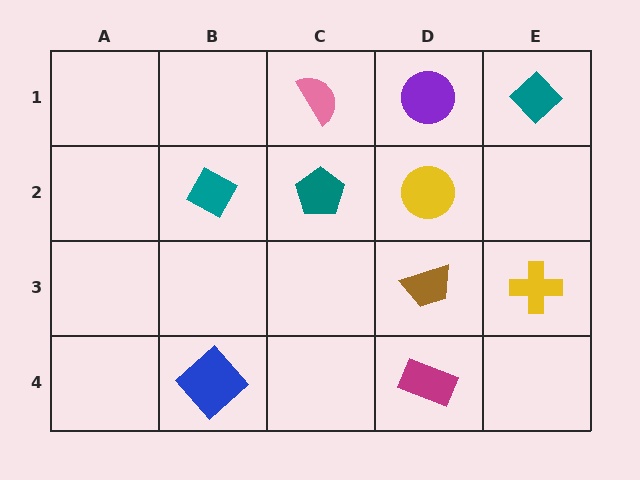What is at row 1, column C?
A pink semicircle.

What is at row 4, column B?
A blue diamond.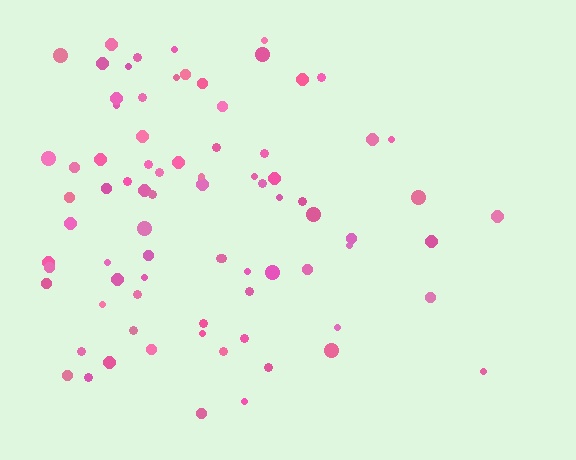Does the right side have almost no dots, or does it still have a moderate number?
Still a moderate number, just noticeably fewer than the left.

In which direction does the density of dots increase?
From right to left, with the left side densest.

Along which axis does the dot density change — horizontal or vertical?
Horizontal.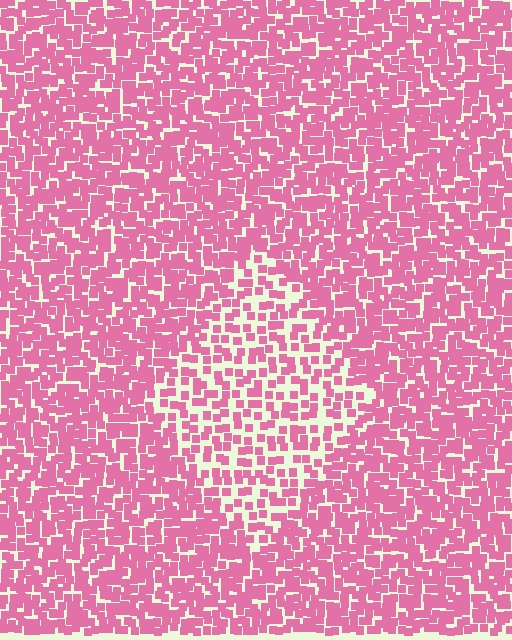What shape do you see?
I see a diamond.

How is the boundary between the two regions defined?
The boundary is defined by a change in element density (approximately 1.9x ratio). All elements are the same color, size, and shape.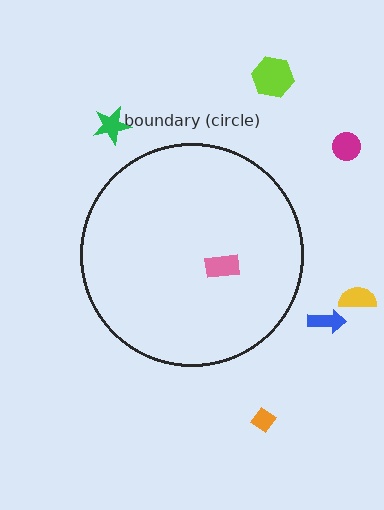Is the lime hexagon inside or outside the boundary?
Outside.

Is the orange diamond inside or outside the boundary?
Outside.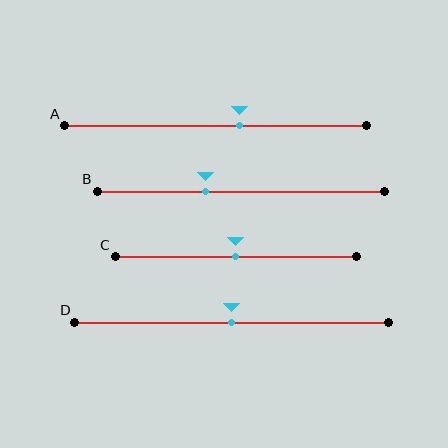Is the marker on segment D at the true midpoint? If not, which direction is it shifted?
Yes, the marker on segment D is at the true midpoint.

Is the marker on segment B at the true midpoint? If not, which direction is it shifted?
No, the marker on segment B is shifted to the left by about 12% of the segment length.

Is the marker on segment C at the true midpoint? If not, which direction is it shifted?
Yes, the marker on segment C is at the true midpoint.